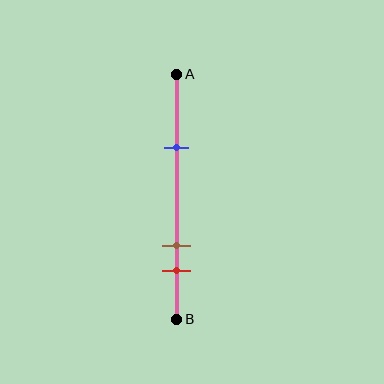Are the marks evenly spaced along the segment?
No, the marks are not evenly spaced.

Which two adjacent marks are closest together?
The brown and red marks are the closest adjacent pair.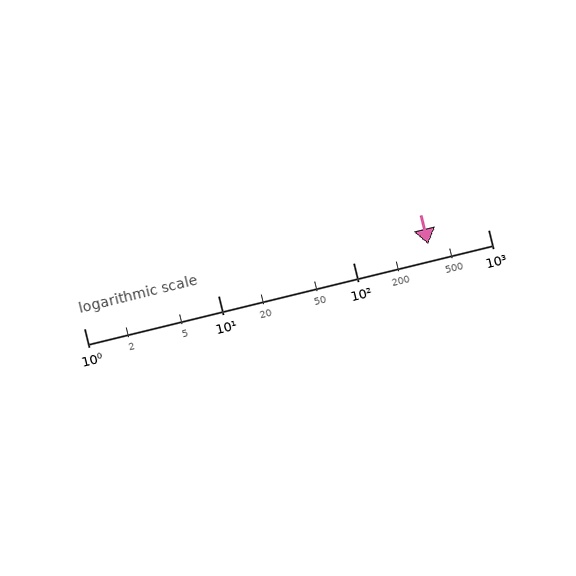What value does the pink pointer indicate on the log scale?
The pointer indicates approximately 360.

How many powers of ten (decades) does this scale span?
The scale spans 3 decades, from 1 to 1000.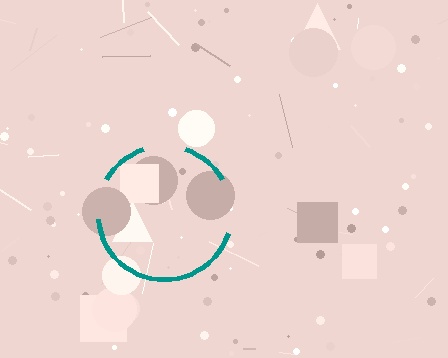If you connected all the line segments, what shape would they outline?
They would outline a circle.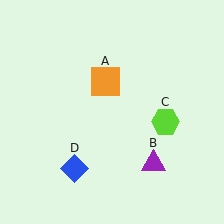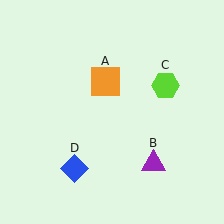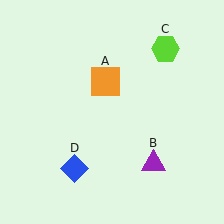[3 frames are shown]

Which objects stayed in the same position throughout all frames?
Orange square (object A) and purple triangle (object B) and blue diamond (object D) remained stationary.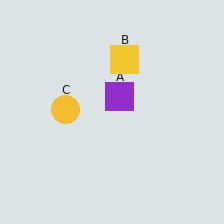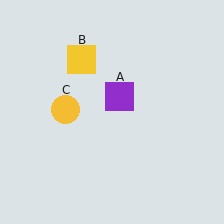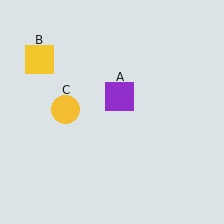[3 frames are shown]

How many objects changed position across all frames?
1 object changed position: yellow square (object B).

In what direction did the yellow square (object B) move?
The yellow square (object B) moved left.